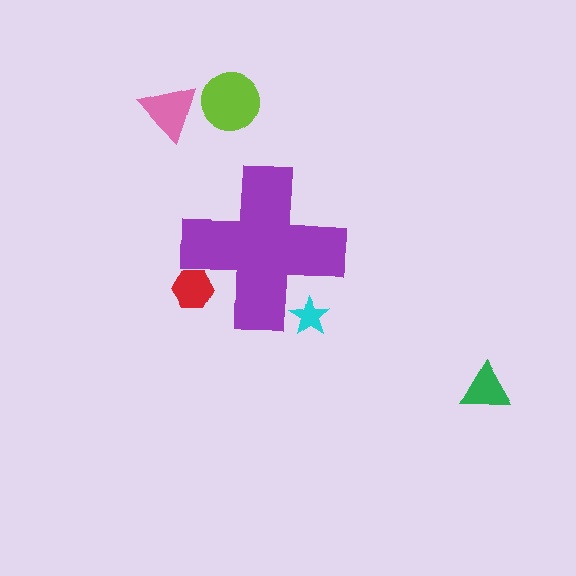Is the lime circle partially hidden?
No, the lime circle is fully visible.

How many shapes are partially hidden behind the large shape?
2 shapes are partially hidden.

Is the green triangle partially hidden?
No, the green triangle is fully visible.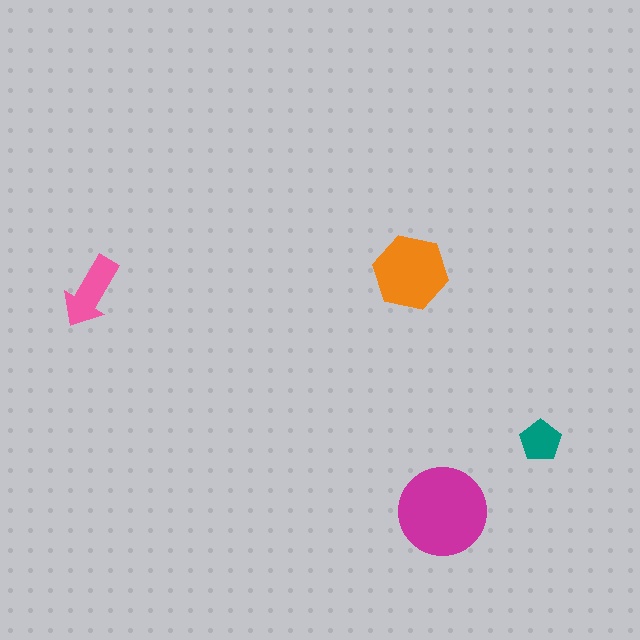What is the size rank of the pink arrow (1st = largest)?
3rd.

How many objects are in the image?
There are 4 objects in the image.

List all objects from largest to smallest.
The magenta circle, the orange hexagon, the pink arrow, the teal pentagon.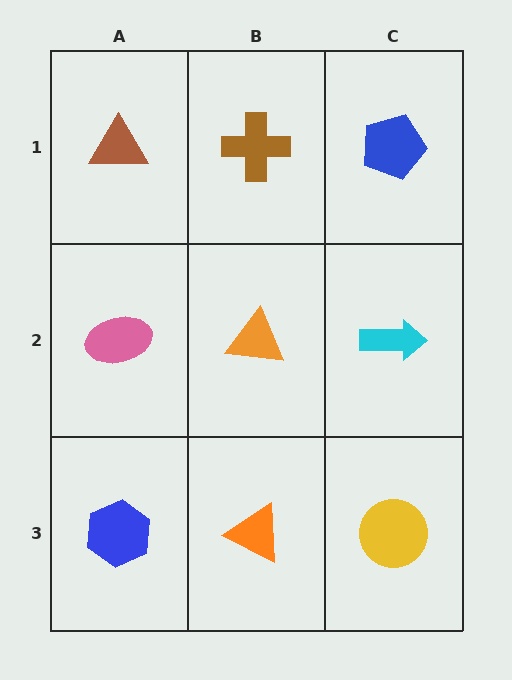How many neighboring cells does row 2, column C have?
3.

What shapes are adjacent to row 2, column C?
A blue pentagon (row 1, column C), a yellow circle (row 3, column C), an orange triangle (row 2, column B).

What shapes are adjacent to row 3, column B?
An orange triangle (row 2, column B), a blue hexagon (row 3, column A), a yellow circle (row 3, column C).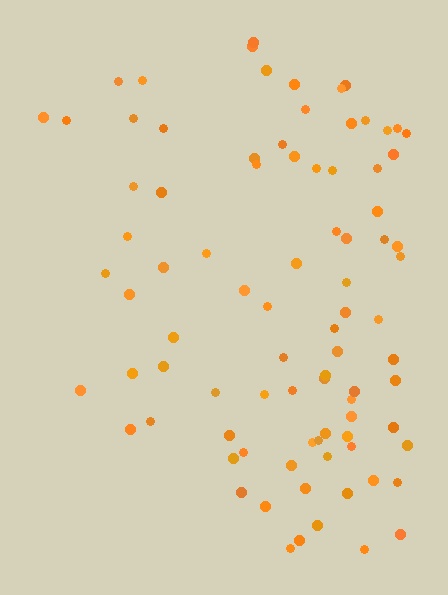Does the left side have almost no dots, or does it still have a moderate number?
Still a moderate number, just noticeably fewer than the right.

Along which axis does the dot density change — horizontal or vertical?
Horizontal.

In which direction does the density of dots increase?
From left to right, with the right side densest.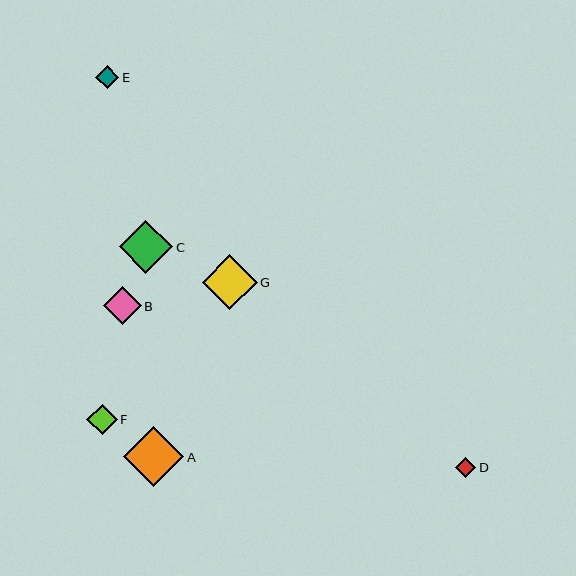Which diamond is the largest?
Diamond A is the largest with a size of approximately 60 pixels.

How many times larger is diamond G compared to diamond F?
Diamond G is approximately 1.8 times the size of diamond F.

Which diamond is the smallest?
Diamond D is the smallest with a size of approximately 20 pixels.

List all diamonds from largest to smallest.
From largest to smallest: A, G, C, B, F, E, D.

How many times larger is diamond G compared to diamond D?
Diamond G is approximately 2.7 times the size of diamond D.